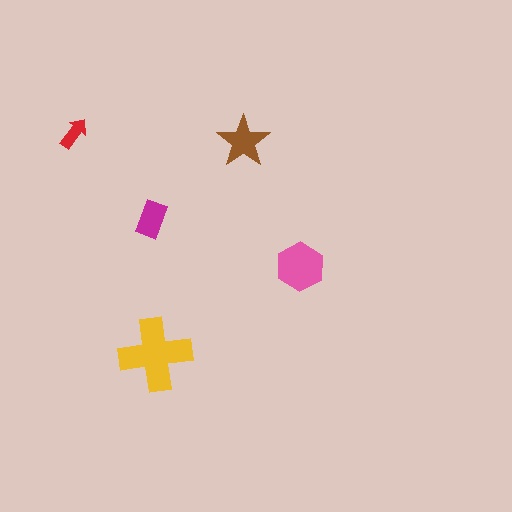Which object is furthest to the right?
The pink hexagon is rightmost.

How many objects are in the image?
There are 5 objects in the image.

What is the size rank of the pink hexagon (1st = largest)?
2nd.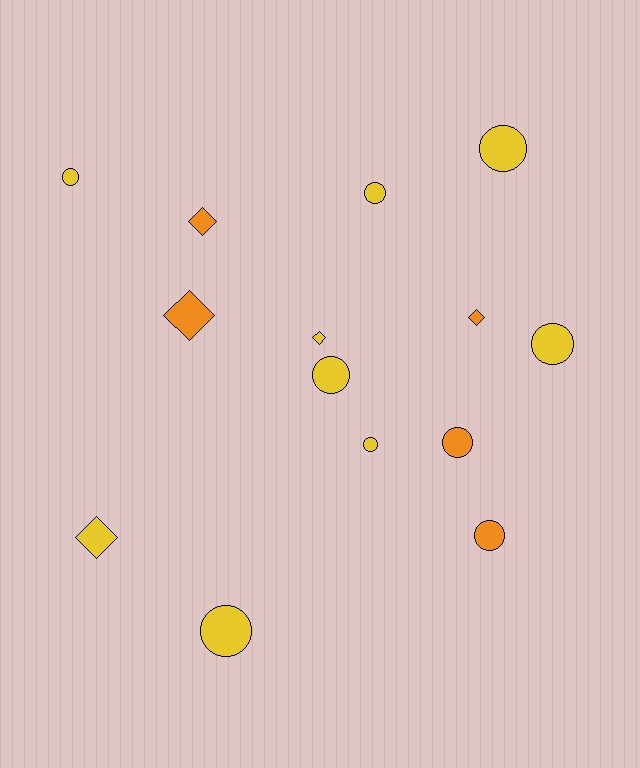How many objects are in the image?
There are 14 objects.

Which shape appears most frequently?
Circle, with 9 objects.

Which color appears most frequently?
Yellow, with 9 objects.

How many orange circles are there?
There are 2 orange circles.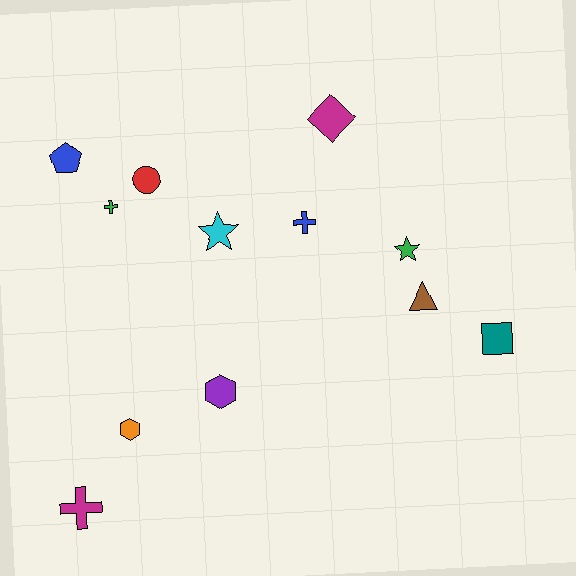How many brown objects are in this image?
There is 1 brown object.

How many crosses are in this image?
There are 3 crosses.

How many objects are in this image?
There are 12 objects.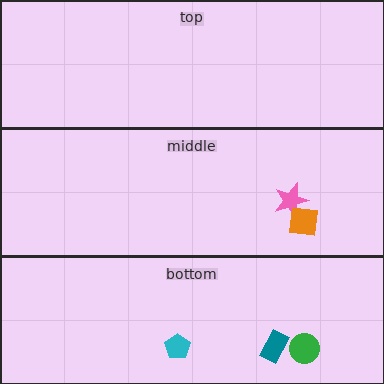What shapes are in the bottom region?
The cyan pentagon, the teal rectangle, the green circle.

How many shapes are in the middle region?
2.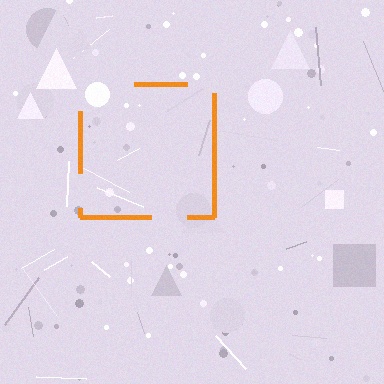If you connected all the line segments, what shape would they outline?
They would outline a square.